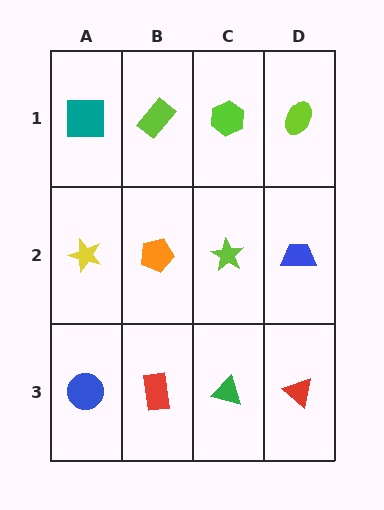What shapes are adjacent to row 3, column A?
A yellow star (row 2, column A), a red rectangle (row 3, column B).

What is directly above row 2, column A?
A teal square.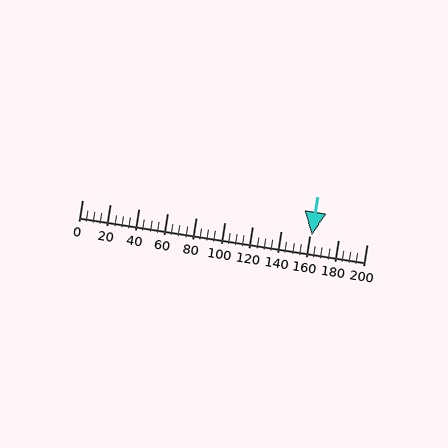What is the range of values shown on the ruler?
The ruler shows values from 0 to 200.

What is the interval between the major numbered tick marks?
The major tick marks are spaced 20 units apart.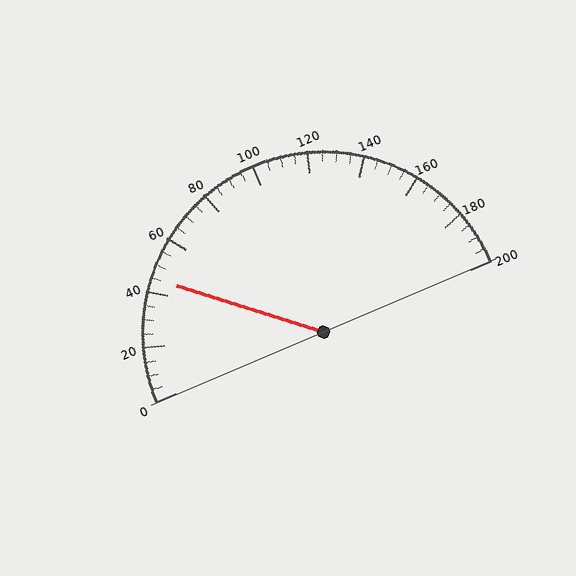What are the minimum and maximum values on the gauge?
The gauge ranges from 0 to 200.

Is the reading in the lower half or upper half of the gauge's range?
The reading is in the lower half of the range (0 to 200).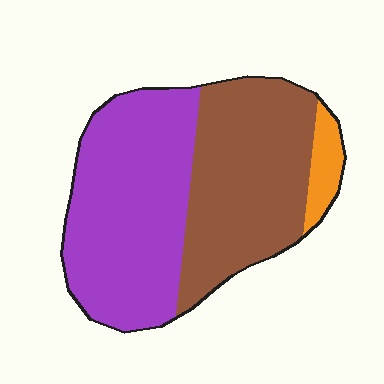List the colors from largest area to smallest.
From largest to smallest: purple, brown, orange.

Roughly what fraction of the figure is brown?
Brown takes up between a quarter and a half of the figure.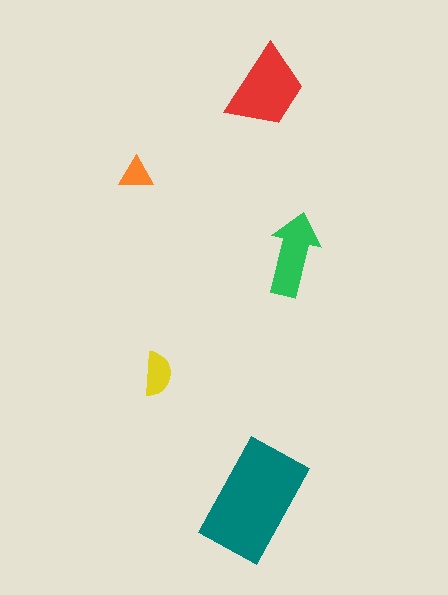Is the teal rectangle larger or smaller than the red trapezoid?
Larger.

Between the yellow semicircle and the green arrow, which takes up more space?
The green arrow.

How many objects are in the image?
There are 5 objects in the image.